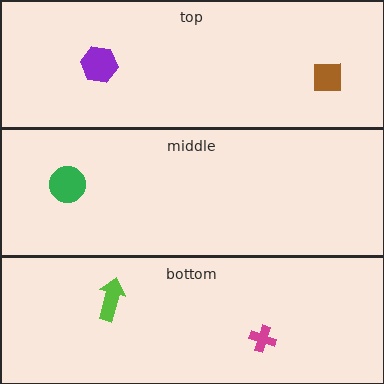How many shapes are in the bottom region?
2.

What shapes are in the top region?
The purple hexagon, the brown square.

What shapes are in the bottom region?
The lime arrow, the magenta cross.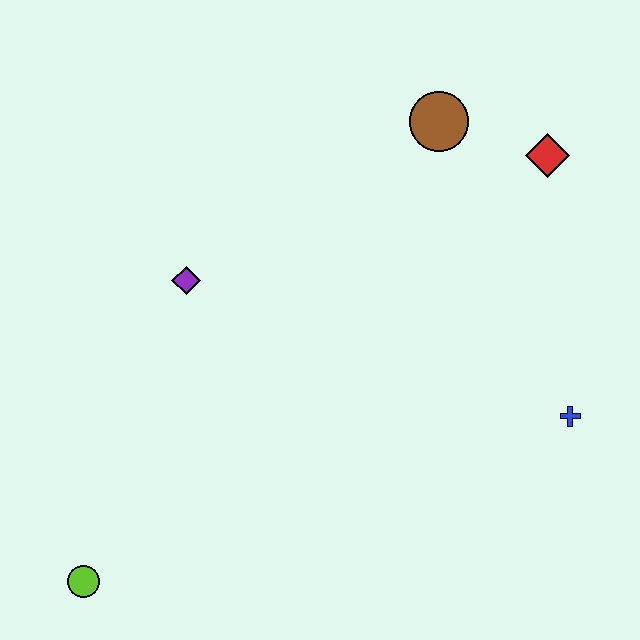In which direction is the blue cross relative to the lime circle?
The blue cross is to the right of the lime circle.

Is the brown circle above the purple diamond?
Yes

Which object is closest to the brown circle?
The red diamond is closest to the brown circle.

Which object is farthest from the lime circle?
The red diamond is farthest from the lime circle.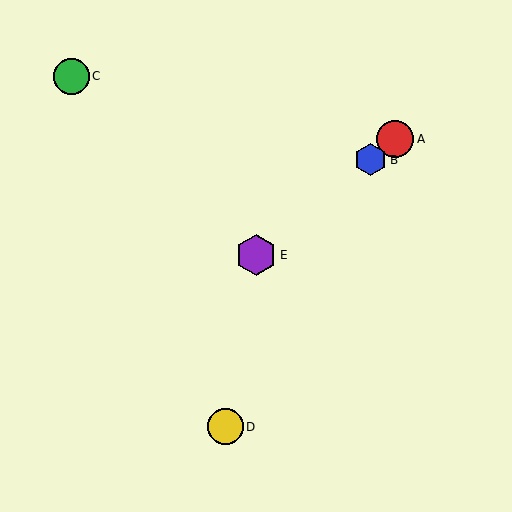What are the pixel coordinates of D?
Object D is at (226, 427).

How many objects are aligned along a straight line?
3 objects (A, B, E) are aligned along a straight line.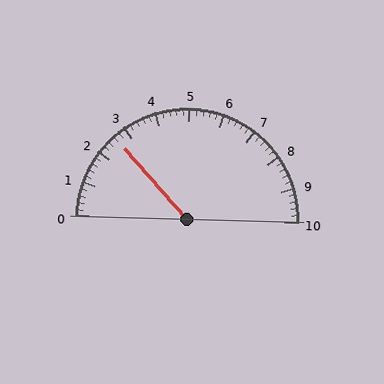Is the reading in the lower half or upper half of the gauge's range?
The reading is in the lower half of the range (0 to 10).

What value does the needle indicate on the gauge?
The needle indicates approximately 2.6.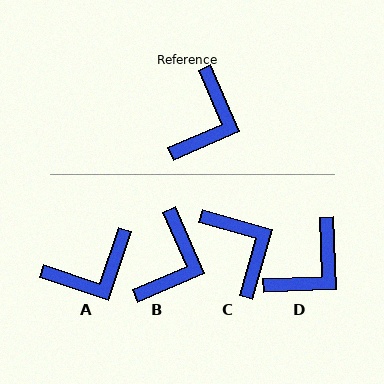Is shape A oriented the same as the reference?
No, it is off by about 42 degrees.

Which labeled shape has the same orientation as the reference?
B.